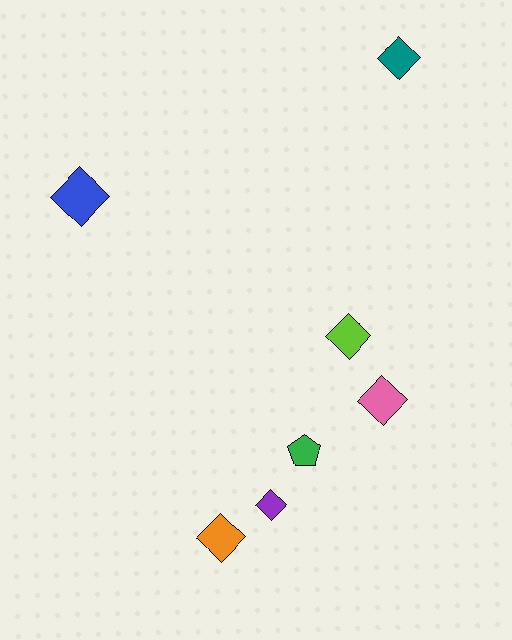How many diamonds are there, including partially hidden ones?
There are 6 diamonds.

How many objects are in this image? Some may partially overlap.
There are 7 objects.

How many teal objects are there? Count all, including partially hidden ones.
There is 1 teal object.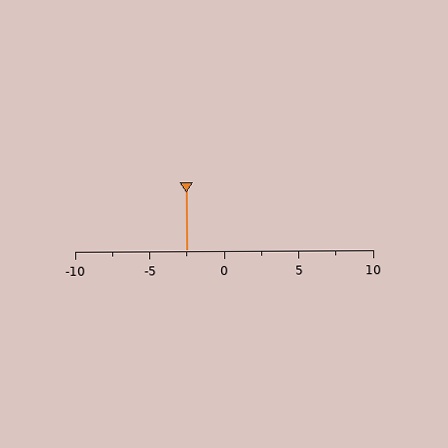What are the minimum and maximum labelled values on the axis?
The axis runs from -10 to 10.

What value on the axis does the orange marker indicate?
The marker indicates approximately -2.5.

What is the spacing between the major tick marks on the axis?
The major ticks are spaced 5 apart.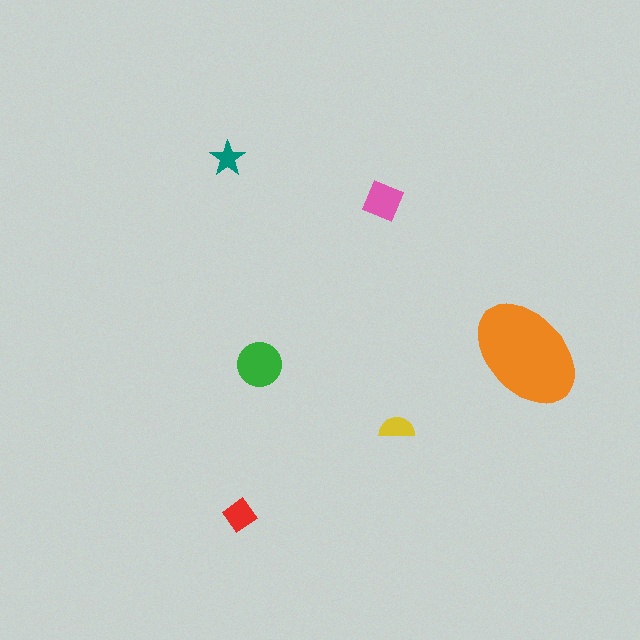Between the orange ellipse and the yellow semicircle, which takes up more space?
The orange ellipse.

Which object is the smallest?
The teal star.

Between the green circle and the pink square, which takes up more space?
The green circle.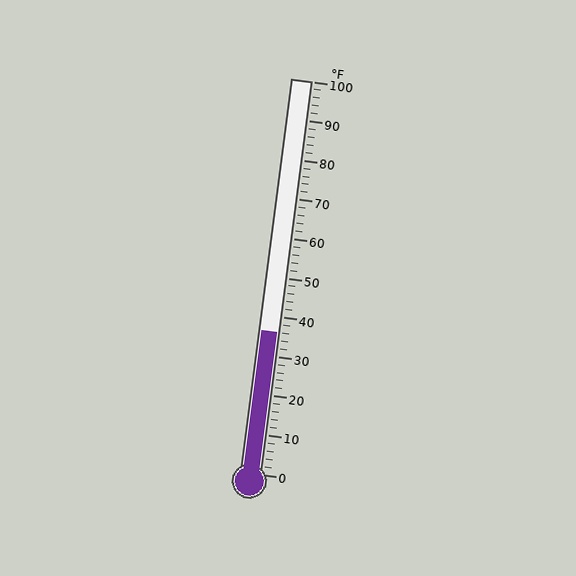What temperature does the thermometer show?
The thermometer shows approximately 36°F.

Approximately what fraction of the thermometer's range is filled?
The thermometer is filled to approximately 35% of its range.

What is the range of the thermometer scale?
The thermometer scale ranges from 0°F to 100°F.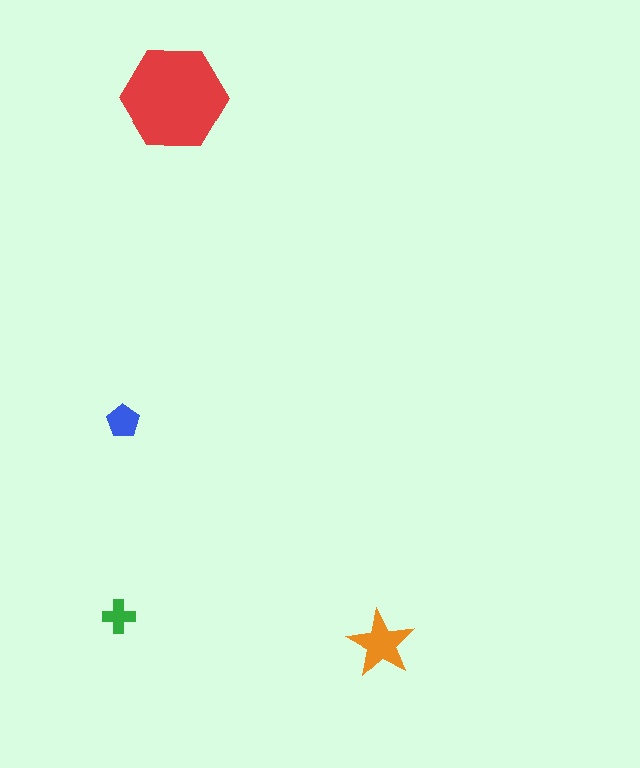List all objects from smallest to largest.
The green cross, the blue pentagon, the orange star, the red hexagon.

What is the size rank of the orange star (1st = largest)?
2nd.